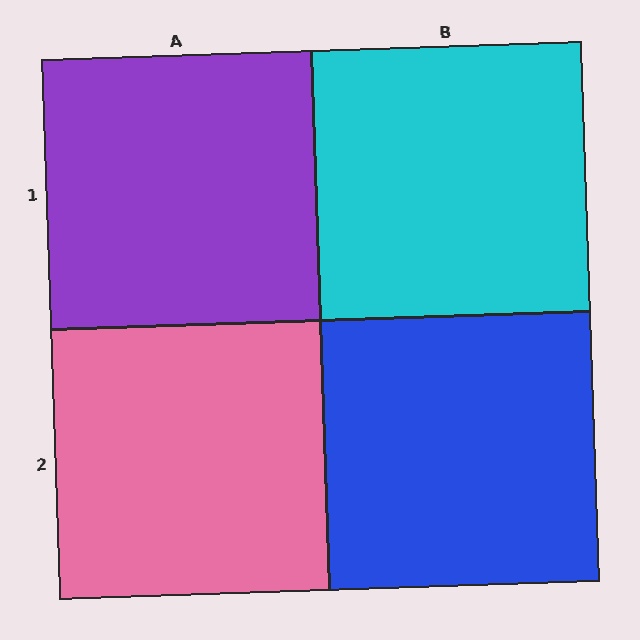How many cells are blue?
1 cell is blue.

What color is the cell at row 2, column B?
Blue.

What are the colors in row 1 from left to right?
Purple, cyan.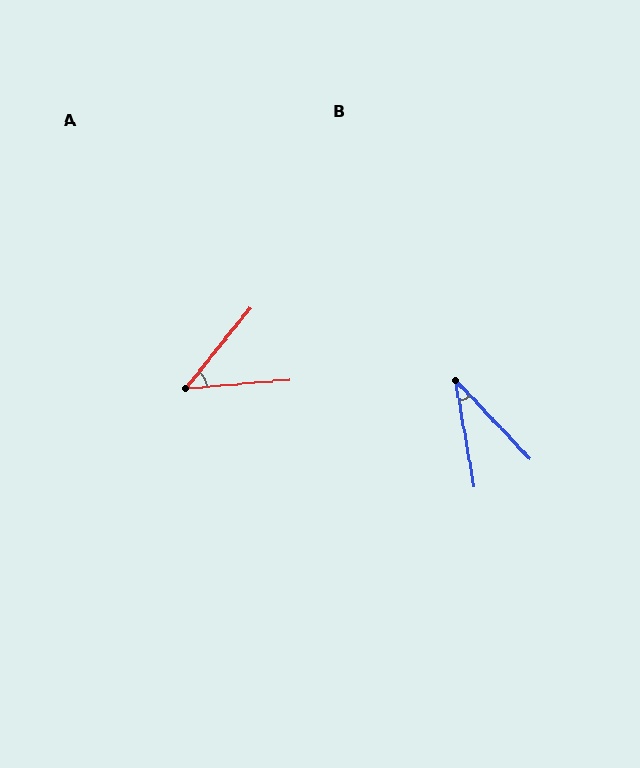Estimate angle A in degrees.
Approximately 46 degrees.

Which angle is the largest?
A, at approximately 46 degrees.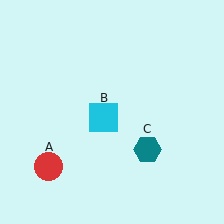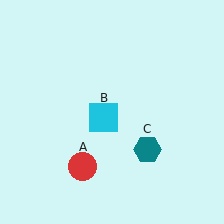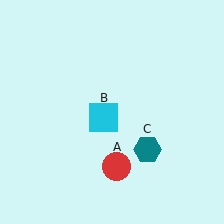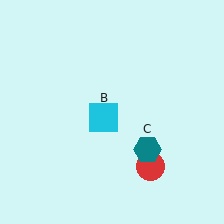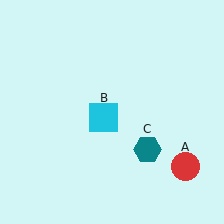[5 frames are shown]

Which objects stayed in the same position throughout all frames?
Cyan square (object B) and teal hexagon (object C) remained stationary.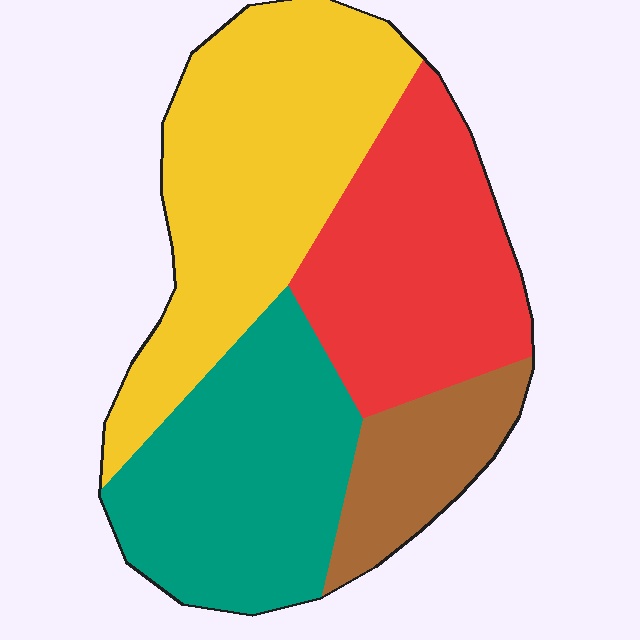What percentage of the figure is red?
Red takes up about one quarter (1/4) of the figure.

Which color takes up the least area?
Brown, at roughly 10%.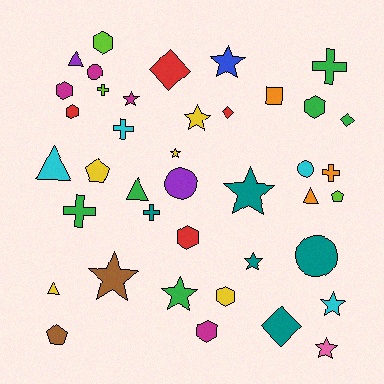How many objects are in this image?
There are 40 objects.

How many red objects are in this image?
There are 4 red objects.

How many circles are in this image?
There are 4 circles.